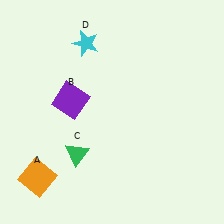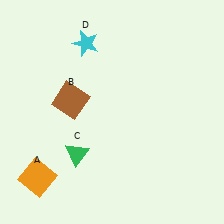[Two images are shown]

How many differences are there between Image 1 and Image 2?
There is 1 difference between the two images.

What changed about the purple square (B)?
In Image 1, B is purple. In Image 2, it changed to brown.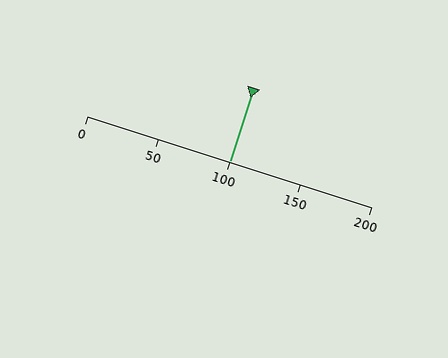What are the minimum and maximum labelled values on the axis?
The axis runs from 0 to 200.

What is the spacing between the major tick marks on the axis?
The major ticks are spaced 50 apart.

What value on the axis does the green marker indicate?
The marker indicates approximately 100.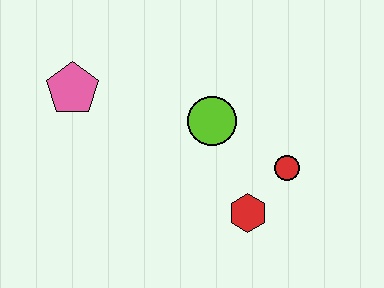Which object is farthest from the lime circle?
The pink pentagon is farthest from the lime circle.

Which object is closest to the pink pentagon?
The lime circle is closest to the pink pentagon.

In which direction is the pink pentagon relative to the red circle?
The pink pentagon is to the left of the red circle.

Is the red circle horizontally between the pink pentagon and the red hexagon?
No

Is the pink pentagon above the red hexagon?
Yes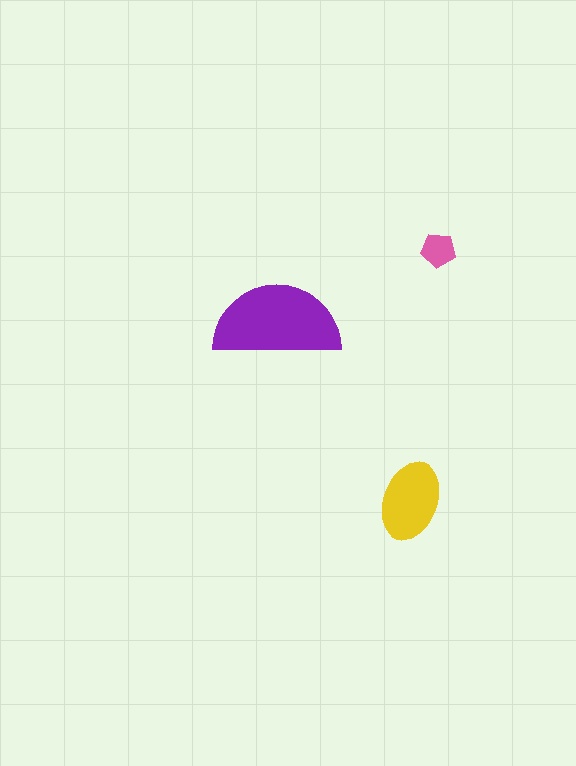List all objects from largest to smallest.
The purple semicircle, the yellow ellipse, the pink pentagon.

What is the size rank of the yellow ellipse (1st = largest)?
2nd.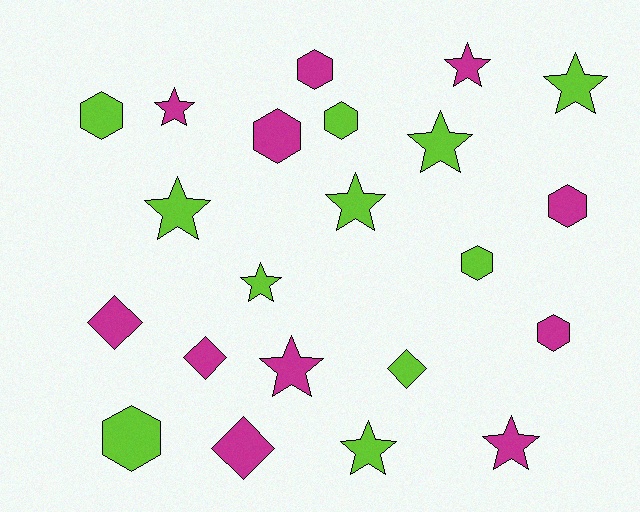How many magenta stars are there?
There are 4 magenta stars.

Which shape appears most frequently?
Star, with 10 objects.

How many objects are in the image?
There are 22 objects.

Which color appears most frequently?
Magenta, with 11 objects.